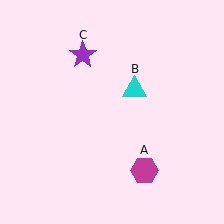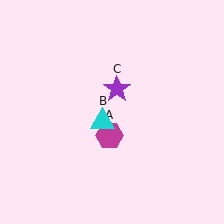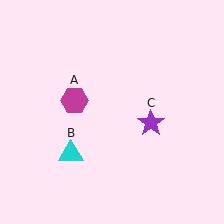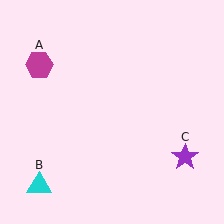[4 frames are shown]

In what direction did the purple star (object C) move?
The purple star (object C) moved down and to the right.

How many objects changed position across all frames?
3 objects changed position: magenta hexagon (object A), cyan triangle (object B), purple star (object C).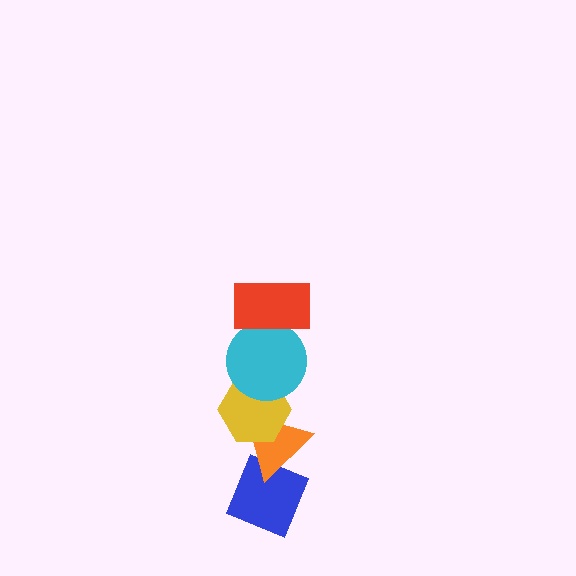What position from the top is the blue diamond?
The blue diamond is 5th from the top.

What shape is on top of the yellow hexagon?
The cyan circle is on top of the yellow hexagon.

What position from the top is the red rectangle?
The red rectangle is 1st from the top.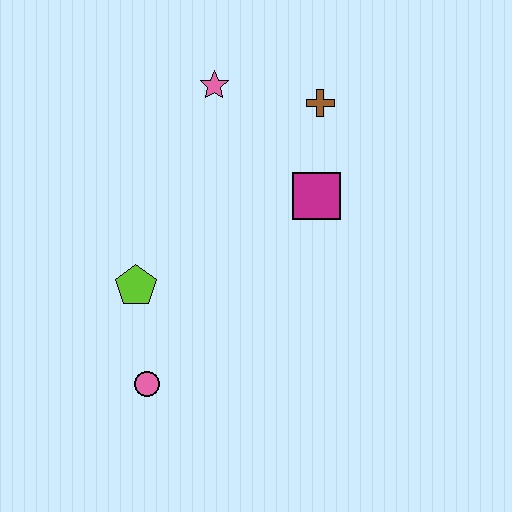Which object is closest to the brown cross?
The magenta square is closest to the brown cross.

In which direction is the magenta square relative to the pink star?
The magenta square is below the pink star.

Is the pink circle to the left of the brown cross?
Yes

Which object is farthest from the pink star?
The pink circle is farthest from the pink star.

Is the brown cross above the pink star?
No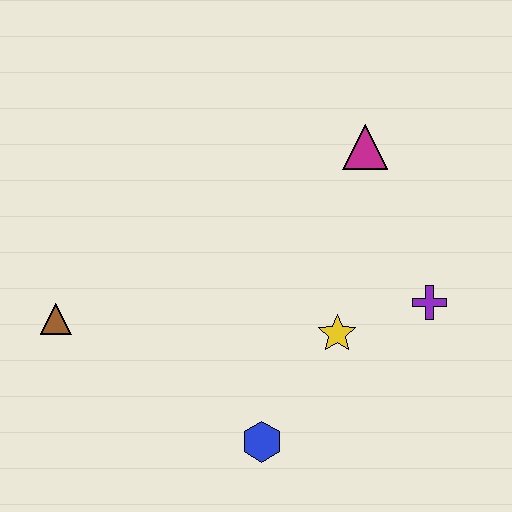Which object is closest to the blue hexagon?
The yellow star is closest to the blue hexagon.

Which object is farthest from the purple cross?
The brown triangle is farthest from the purple cross.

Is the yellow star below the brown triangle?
Yes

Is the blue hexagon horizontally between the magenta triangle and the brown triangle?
Yes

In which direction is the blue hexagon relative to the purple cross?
The blue hexagon is to the left of the purple cross.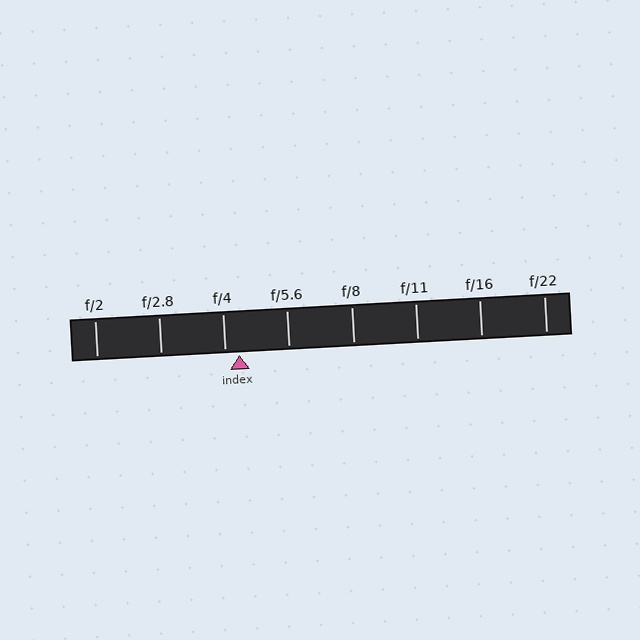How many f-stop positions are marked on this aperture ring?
There are 8 f-stop positions marked.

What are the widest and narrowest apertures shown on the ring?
The widest aperture shown is f/2 and the narrowest is f/22.